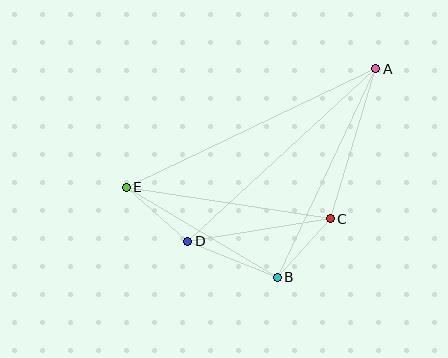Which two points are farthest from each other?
Points A and E are farthest from each other.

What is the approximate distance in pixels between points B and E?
The distance between B and E is approximately 176 pixels.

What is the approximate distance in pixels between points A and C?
The distance between A and C is approximately 157 pixels.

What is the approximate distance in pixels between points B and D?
The distance between B and D is approximately 97 pixels.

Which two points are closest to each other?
Points B and C are closest to each other.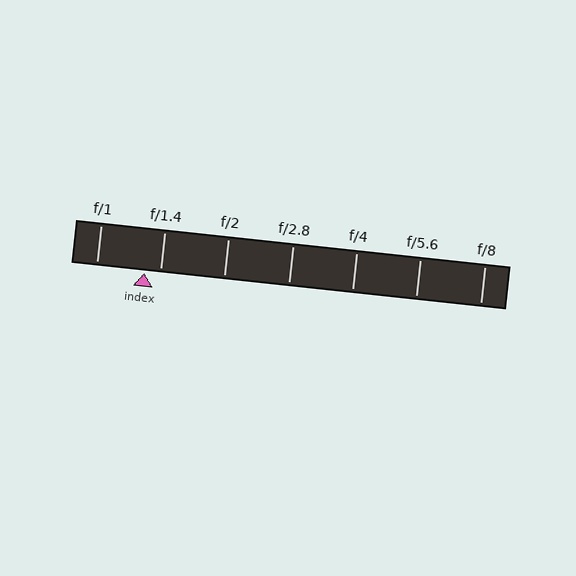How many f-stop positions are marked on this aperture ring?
There are 7 f-stop positions marked.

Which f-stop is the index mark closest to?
The index mark is closest to f/1.4.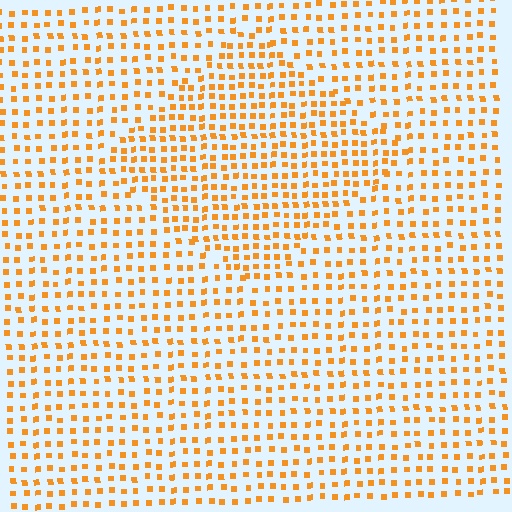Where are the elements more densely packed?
The elements are more densely packed inside the diamond boundary.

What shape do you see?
I see a diamond.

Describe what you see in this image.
The image contains small orange elements arranged at two different densities. A diamond-shaped region is visible where the elements are more densely packed than the surrounding area.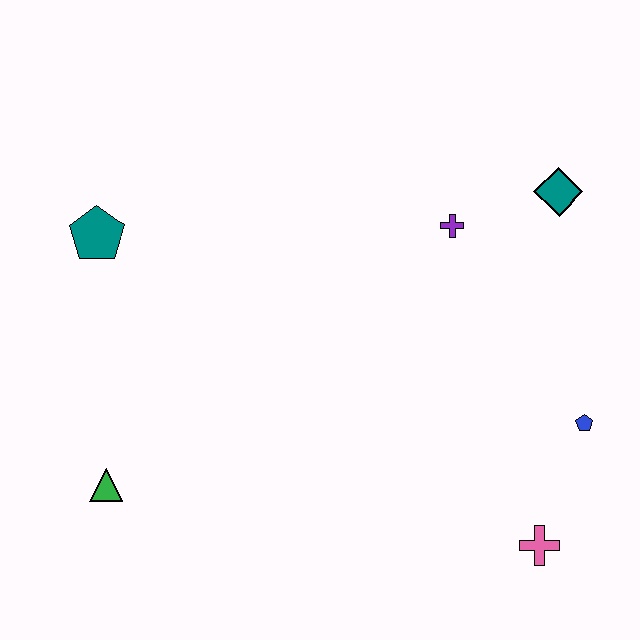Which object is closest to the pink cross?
The blue pentagon is closest to the pink cross.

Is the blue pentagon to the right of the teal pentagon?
Yes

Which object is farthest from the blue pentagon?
The teal pentagon is farthest from the blue pentagon.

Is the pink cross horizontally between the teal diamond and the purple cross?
Yes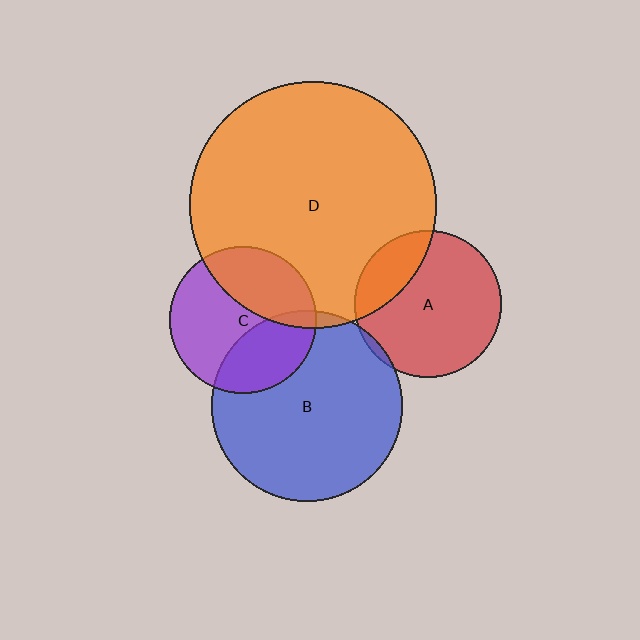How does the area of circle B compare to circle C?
Approximately 1.7 times.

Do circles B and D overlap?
Yes.